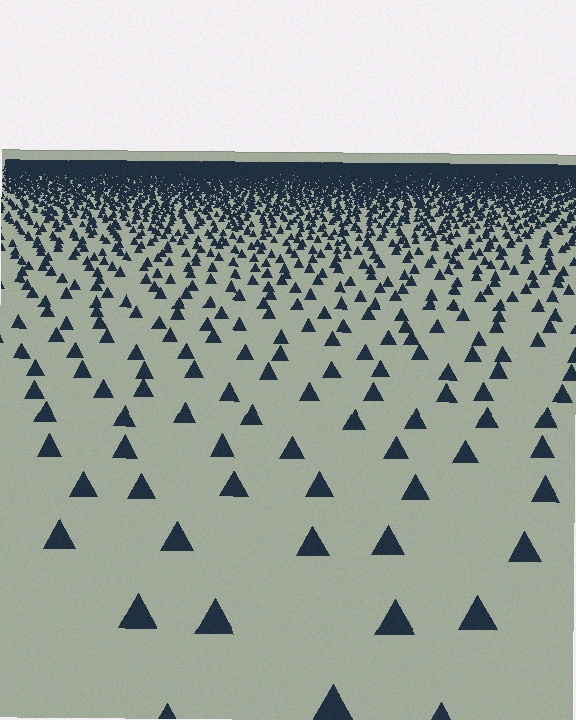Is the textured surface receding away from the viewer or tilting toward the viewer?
The surface is receding away from the viewer. Texture elements get smaller and denser toward the top.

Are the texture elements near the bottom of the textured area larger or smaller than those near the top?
Larger. Near the bottom, elements are closer to the viewer and appear at a bigger on-screen size.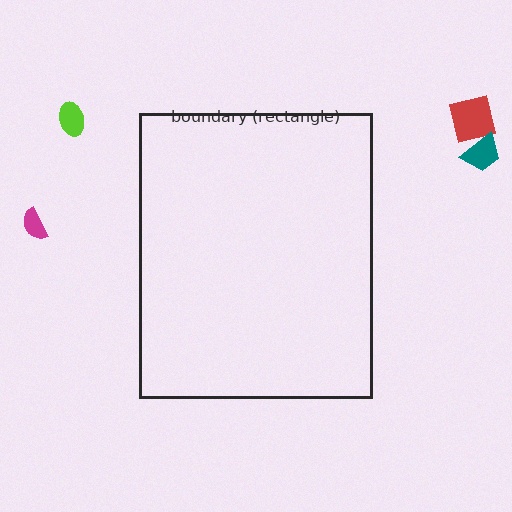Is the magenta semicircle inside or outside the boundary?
Outside.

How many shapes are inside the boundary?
0 inside, 4 outside.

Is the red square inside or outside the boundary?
Outside.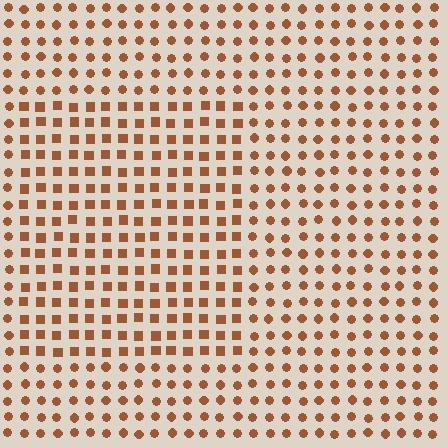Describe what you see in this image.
The image is filled with small brown elements arranged in a uniform grid. A rectangle-shaped region contains squares, while the surrounding area contains circles. The boundary is defined purely by the change in element shape.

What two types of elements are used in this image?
The image uses squares inside the rectangle region and circles outside it.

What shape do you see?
I see a rectangle.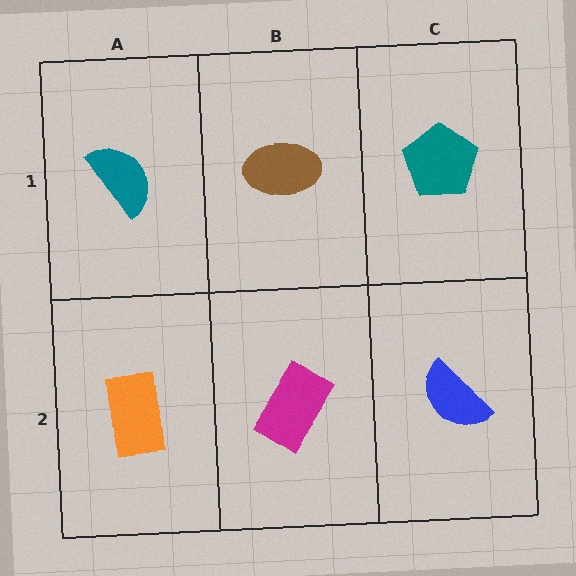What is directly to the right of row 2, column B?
A blue semicircle.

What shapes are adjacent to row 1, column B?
A magenta rectangle (row 2, column B), a teal semicircle (row 1, column A), a teal pentagon (row 1, column C).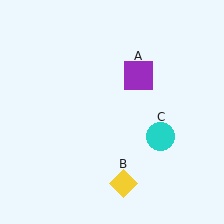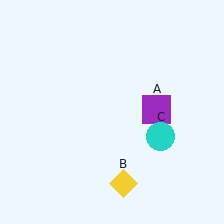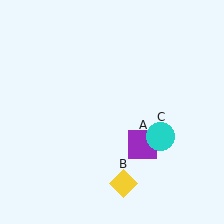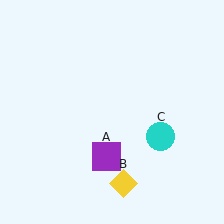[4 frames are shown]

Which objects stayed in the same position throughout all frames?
Yellow diamond (object B) and cyan circle (object C) remained stationary.